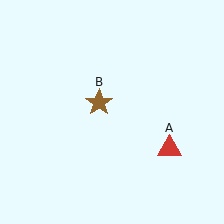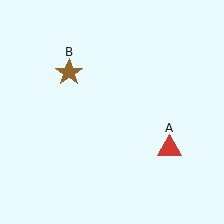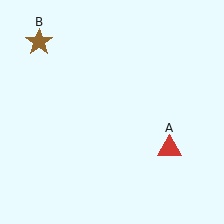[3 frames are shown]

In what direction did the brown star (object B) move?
The brown star (object B) moved up and to the left.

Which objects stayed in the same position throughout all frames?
Red triangle (object A) remained stationary.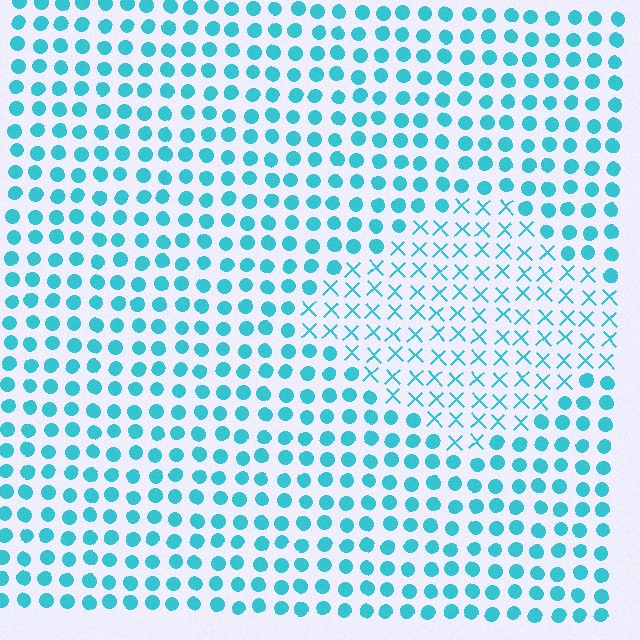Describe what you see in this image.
The image is filled with small cyan elements arranged in a uniform grid. A diamond-shaped region contains X marks, while the surrounding area contains circles. The boundary is defined purely by the change in element shape.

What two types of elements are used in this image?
The image uses X marks inside the diamond region and circles outside it.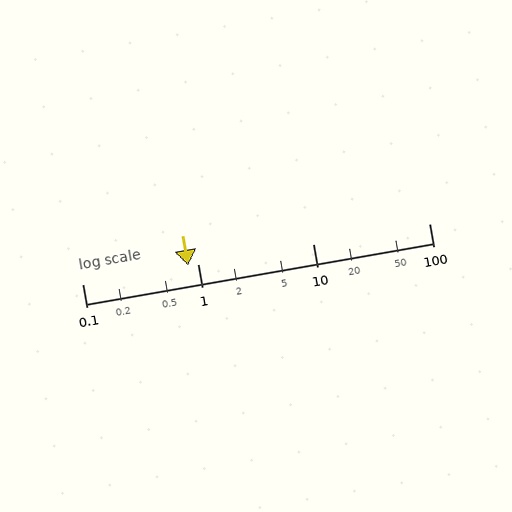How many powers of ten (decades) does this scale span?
The scale spans 3 decades, from 0.1 to 100.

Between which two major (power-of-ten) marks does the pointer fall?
The pointer is between 0.1 and 1.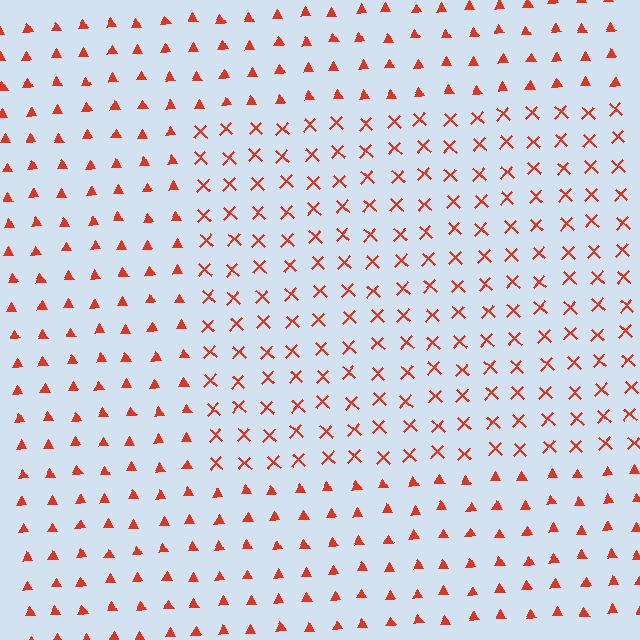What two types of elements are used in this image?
The image uses X marks inside the rectangle region and triangles outside it.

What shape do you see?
I see a rectangle.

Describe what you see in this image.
The image is filled with small red elements arranged in a uniform grid. A rectangle-shaped region contains X marks, while the surrounding area contains triangles. The boundary is defined purely by the change in element shape.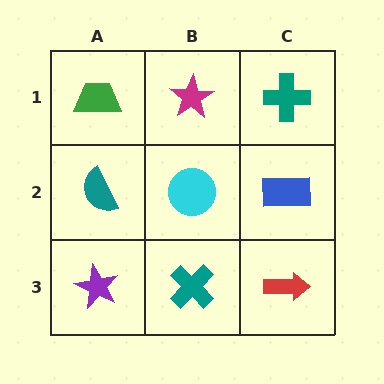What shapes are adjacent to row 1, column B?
A cyan circle (row 2, column B), a green trapezoid (row 1, column A), a teal cross (row 1, column C).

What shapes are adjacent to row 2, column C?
A teal cross (row 1, column C), a red arrow (row 3, column C), a cyan circle (row 2, column B).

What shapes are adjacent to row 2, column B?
A magenta star (row 1, column B), a teal cross (row 3, column B), a teal semicircle (row 2, column A), a blue rectangle (row 2, column C).